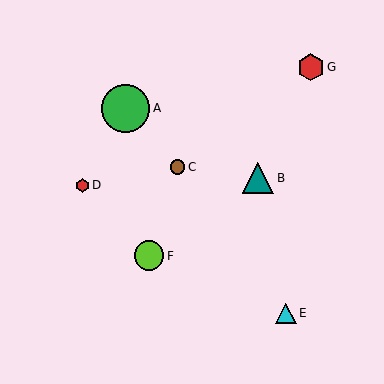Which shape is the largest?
The green circle (labeled A) is the largest.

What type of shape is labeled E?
Shape E is a cyan triangle.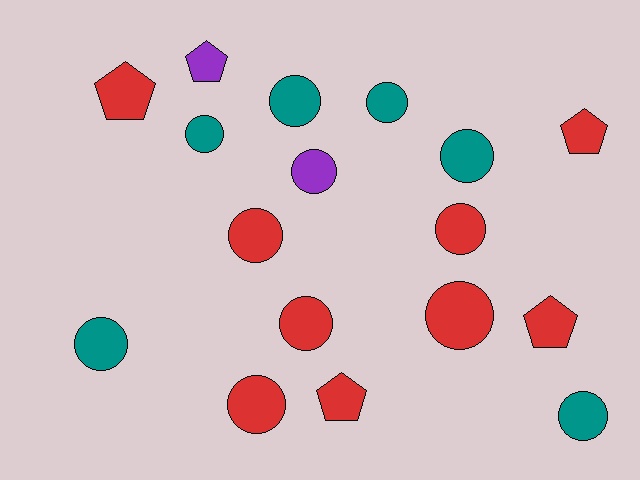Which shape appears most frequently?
Circle, with 12 objects.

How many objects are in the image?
There are 17 objects.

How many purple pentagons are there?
There is 1 purple pentagon.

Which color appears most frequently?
Red, with 9 objects.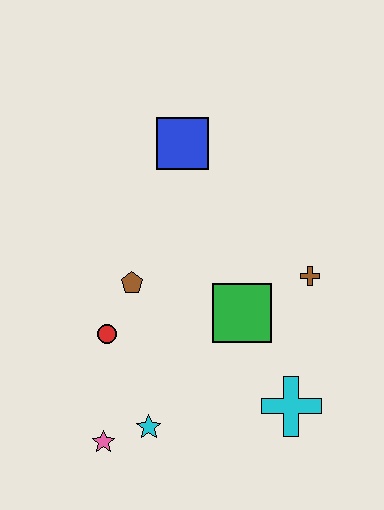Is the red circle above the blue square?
No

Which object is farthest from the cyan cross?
The blue square is farthest from the cyan cross.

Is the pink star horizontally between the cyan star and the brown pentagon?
No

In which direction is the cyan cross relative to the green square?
The cyan cross is below the green square.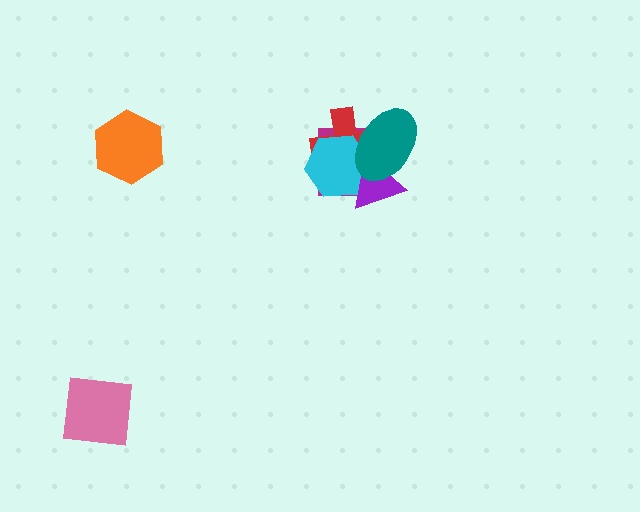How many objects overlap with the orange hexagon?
0 objects overlap with the orange hexagon.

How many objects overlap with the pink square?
0 objects overlap with the pink square.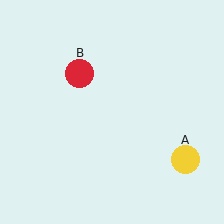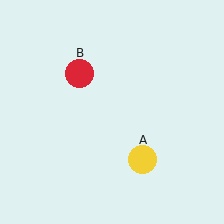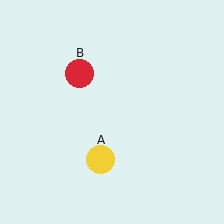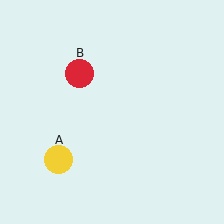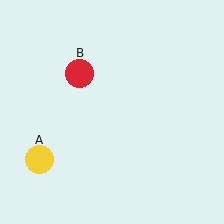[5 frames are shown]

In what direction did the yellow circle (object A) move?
The yellow circle (object A) moved left.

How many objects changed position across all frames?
1 object changed position: yellow circle (object A).